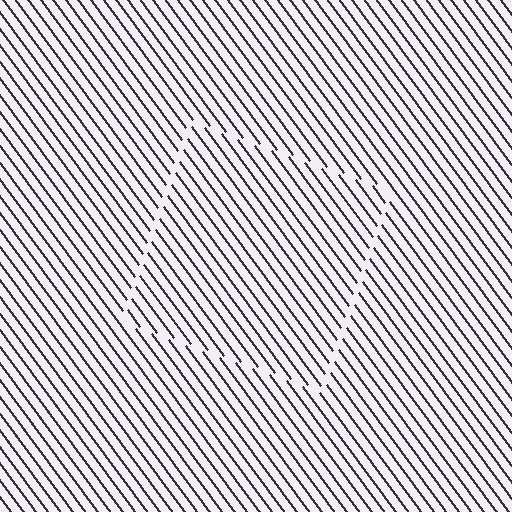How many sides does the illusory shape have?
4 sides — the line-ends trace a square.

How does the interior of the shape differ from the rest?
The interior of the shape contains the same grating, shifted by half a period — the contour is defined by the phase discontinuity where line-ends from the inner and outer gratings abut.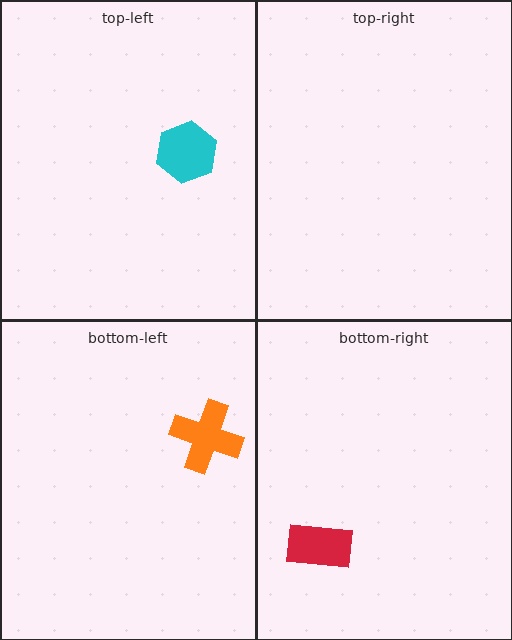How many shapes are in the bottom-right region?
1.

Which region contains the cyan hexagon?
The top-left region.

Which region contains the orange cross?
The bottom-left region.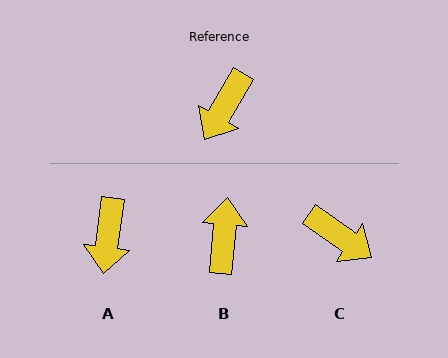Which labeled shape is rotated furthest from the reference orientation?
B, about 155 degrees away.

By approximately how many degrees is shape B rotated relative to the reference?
Approximately 155 degrees clockwise.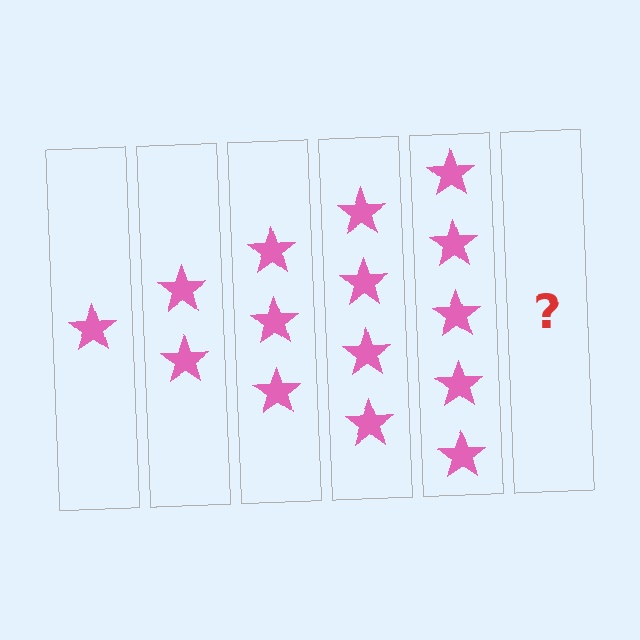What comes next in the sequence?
The next element should be 6 stars.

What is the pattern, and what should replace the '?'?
The pattern is that each step adds one more star. The '?' should be 6 stars.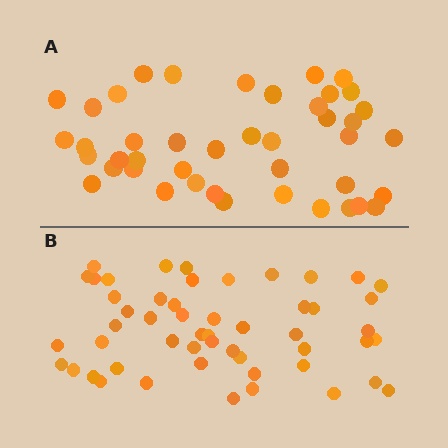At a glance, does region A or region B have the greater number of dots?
Region B (the bottom region) has more dots.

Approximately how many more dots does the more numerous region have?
Region B has roughly 8 or so more dots than region A.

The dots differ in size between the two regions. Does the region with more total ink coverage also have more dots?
No. Region A has more total ink coverage because its dots are larger, but region B actually contains more individual dots. Total area can be misleading — the number of items is what matters here.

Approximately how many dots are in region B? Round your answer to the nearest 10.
About 50 dots. (The exact count is 52, which rounds to 50.)